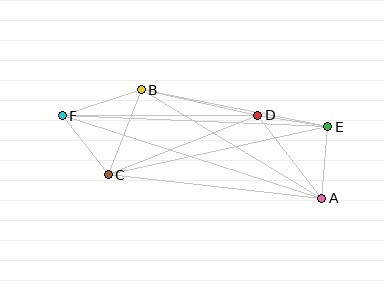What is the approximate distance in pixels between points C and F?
The distance between C and F is approximately 75 pixels.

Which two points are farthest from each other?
Points A and F are farthest from each other.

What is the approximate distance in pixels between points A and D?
The distance between A and D is approximately 105 pixels.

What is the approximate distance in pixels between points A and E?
The distance between A and E is approximately 72 pixels.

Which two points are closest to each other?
Points D and E are closest to each other.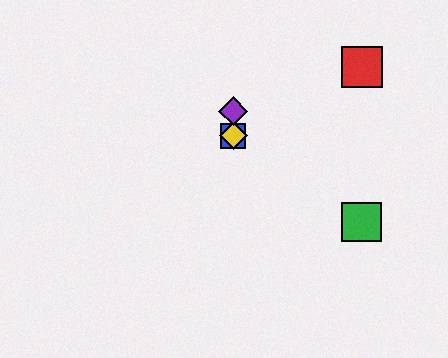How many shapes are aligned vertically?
3 shapes (the blue square, the yellow diamond, the purple diamond) are aligned vertically.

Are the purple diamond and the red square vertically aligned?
No, the purple diamond is at x≈233 and the red square is at x≈362.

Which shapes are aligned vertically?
The blue square, the yellow diamond, the purple diamond are aligned vertically.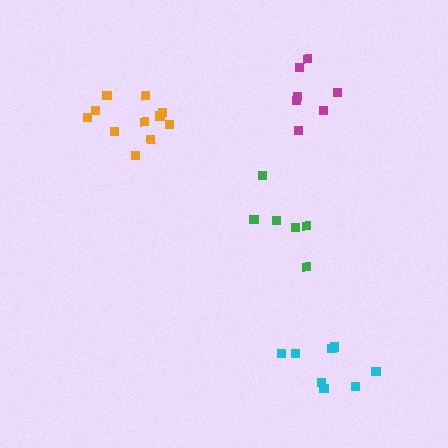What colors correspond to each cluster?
The clusters are colored: magenta, orange, cyan, green.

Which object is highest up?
The magenta cluster is topmost.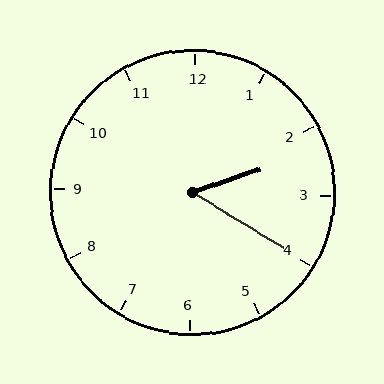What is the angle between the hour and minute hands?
Approximately 50 degrees.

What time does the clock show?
2:20.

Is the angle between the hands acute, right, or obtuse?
It is acute.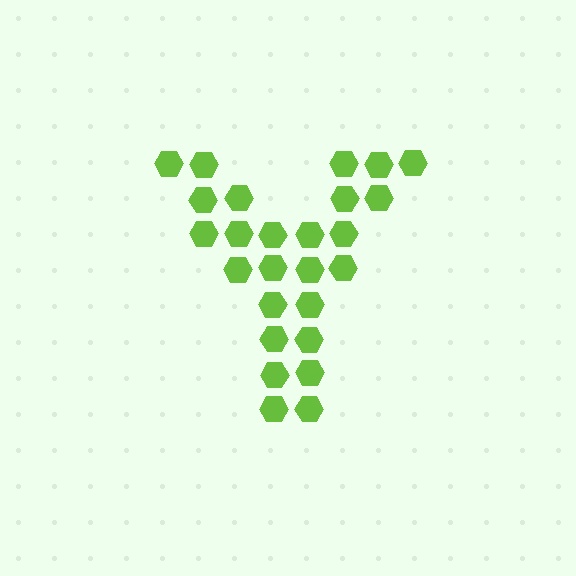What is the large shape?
The large shape is the letter Y.